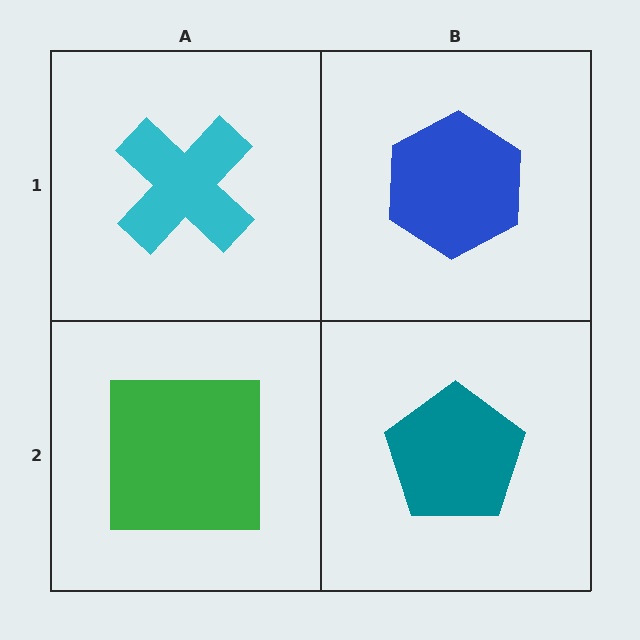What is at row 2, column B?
A teal pentagon.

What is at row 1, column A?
A cyan cross.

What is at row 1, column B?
A blue hexagon.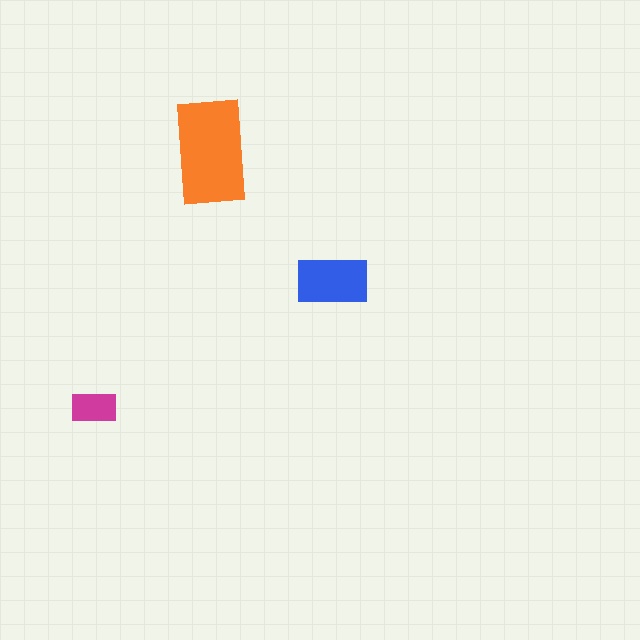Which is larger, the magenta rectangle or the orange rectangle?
The orange one.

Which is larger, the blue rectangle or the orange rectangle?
The orange one.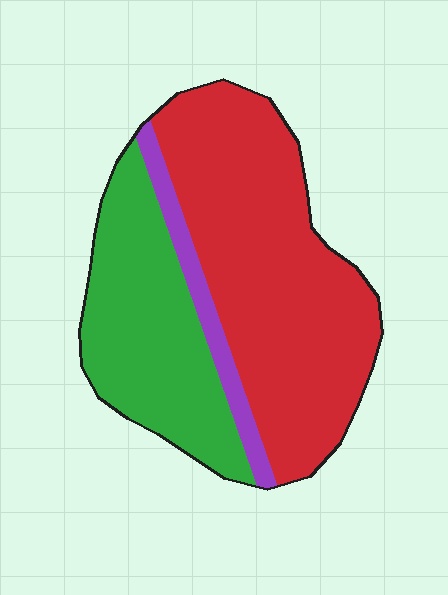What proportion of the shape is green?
Green takes up about one third (1/3) of the shape.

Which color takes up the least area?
Purple, at roughly 10%.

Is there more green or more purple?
Green.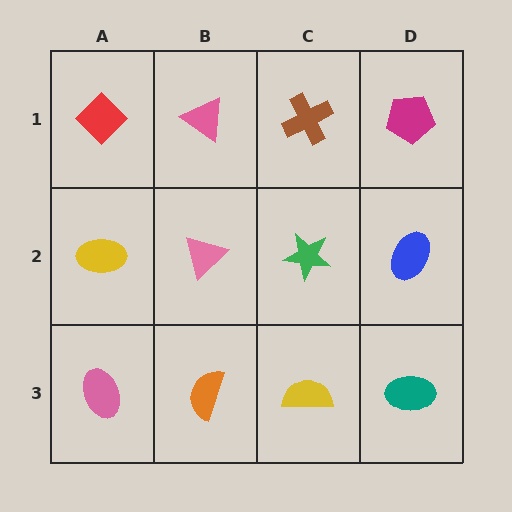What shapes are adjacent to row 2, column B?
A pink triangle (row 1, column B), an orange semicircle (row 3, column B), a yellow ellipse (row 2, column A), a green star (row 2, column C).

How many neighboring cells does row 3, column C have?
3.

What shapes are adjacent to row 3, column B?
A pink triangle (row 2, column B), a pink ellipse (row 3, column A), a yellow semicircle (row 3, column C).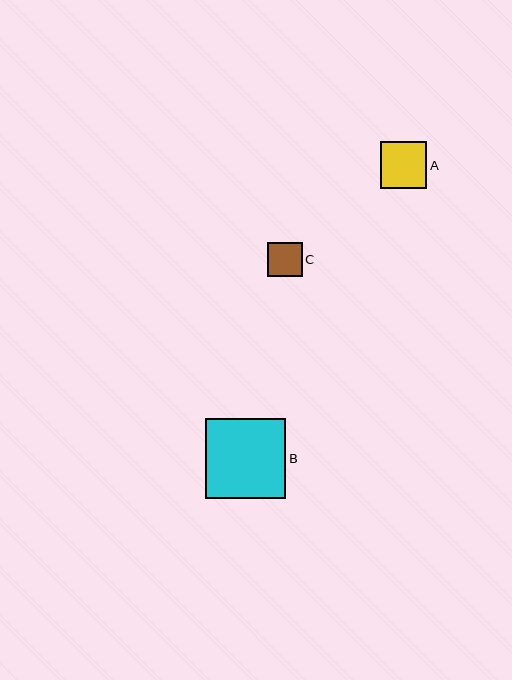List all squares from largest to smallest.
From largest to smallest: B, A, C.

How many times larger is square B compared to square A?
Square B is approximately 1.7 times the size of square A.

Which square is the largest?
Square B is the largest with a size of approximately 80 pixels.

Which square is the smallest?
Square C is the smallest with a size of approximately 35 pixels.